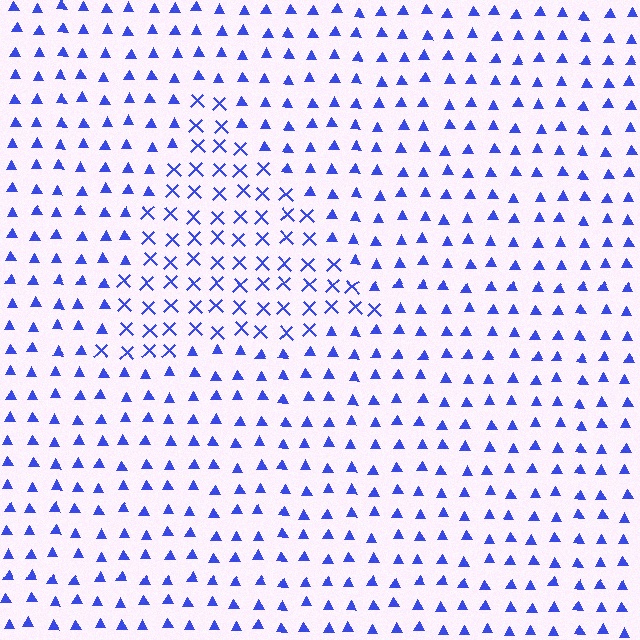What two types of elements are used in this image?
The image uses X marks inside the triangle region and triangles outside it.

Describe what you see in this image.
The image is filled with small blue elements arranged in a uniform grid. A triangle-shaped region contains X marks, while the surrounding area contains triangles. The boundary is defined purely by the change in element shape.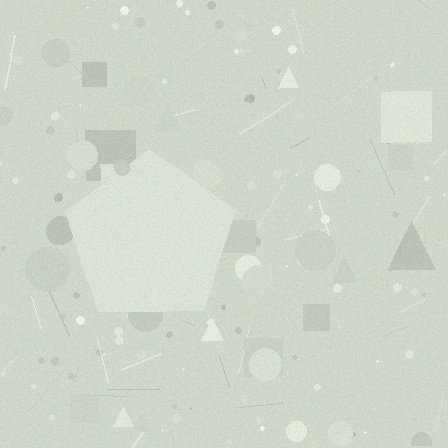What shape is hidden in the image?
A pentagon is hidden in the image.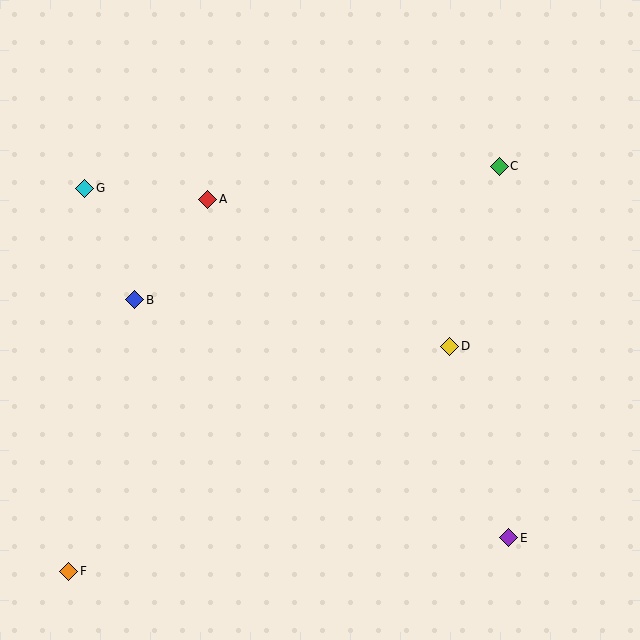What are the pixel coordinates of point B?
Point B is at (135, 300).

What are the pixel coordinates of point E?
Point E is at (509, 538).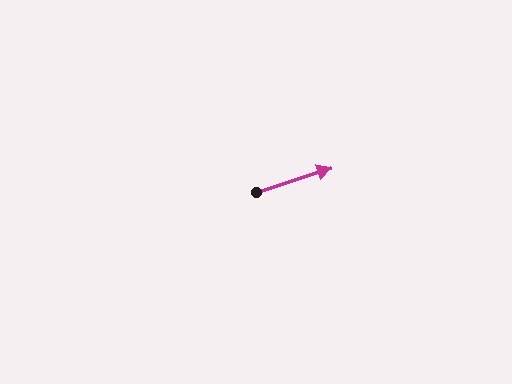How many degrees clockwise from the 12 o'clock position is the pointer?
Approximately 72 degrees.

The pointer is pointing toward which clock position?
Roughly 2 o'clock.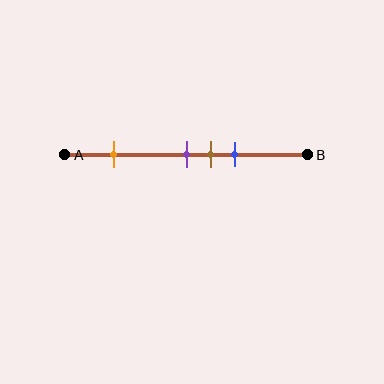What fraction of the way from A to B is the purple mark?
The purple mark is approximately 50% (0.5) of the way from A to B.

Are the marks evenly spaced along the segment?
No, the marks are not evenly spaced.